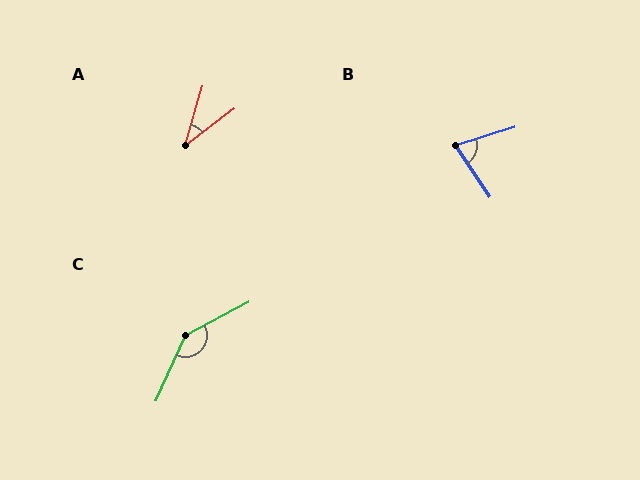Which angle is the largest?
C, at approximately 142 degrees.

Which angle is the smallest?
A, at approximately 37 degrees.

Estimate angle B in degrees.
Approximately 74 degrees.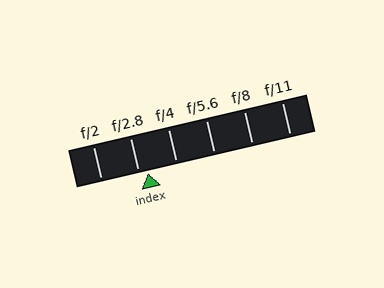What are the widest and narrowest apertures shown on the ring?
The widest aperture shown is f/2 and the narrowest is f/11.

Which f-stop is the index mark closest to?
The index mark is closest to f/2.8.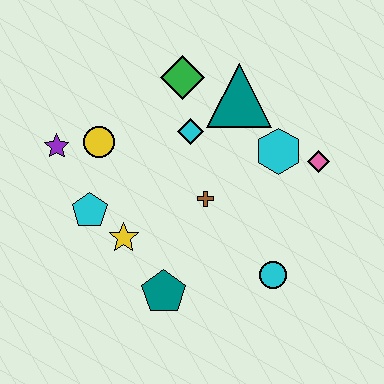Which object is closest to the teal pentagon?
The yellow star is closest to the teal pentagon.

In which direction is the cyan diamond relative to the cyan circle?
The cyan diamond is above the cyan circle.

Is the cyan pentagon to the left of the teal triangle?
Yes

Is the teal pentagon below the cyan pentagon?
Yes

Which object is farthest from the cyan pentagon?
The pink diamond is farthest from the cyan pentagon.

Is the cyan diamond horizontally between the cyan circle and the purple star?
Yes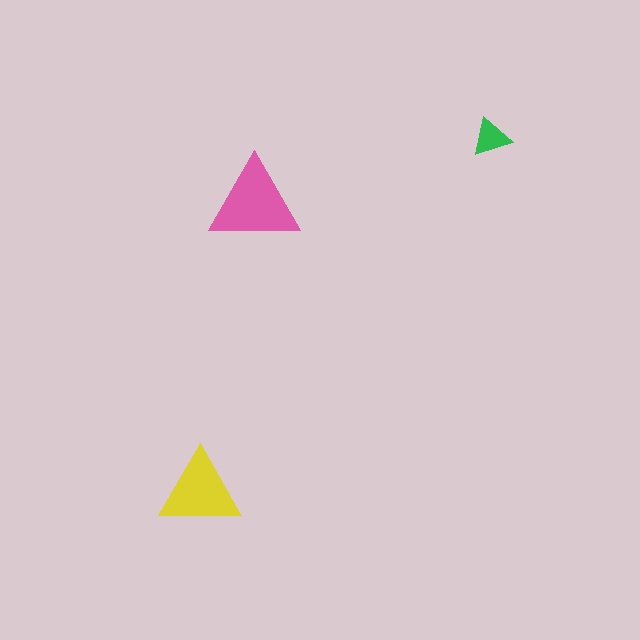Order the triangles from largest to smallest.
the pink one, the yellow one, the green one.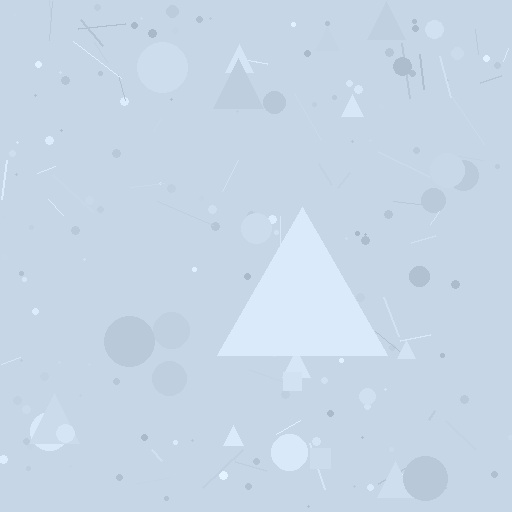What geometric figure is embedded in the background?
A triangle is embedded in the background.